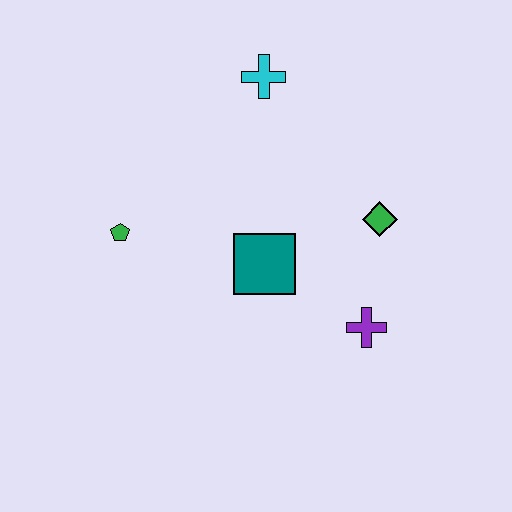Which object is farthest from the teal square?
The cyan cross is farthest from the teal square.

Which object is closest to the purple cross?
The green diamond is closest to the purple cross.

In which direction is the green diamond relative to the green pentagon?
The green diamond is to the right of the green pentagon.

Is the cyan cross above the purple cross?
Yes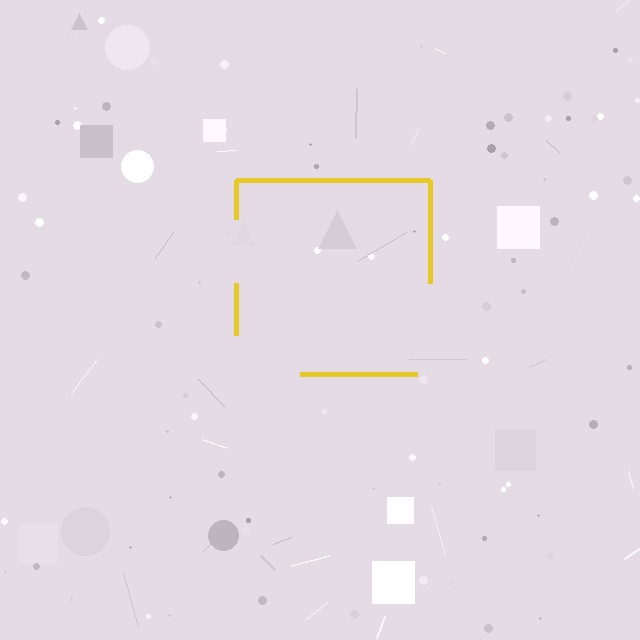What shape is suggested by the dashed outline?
The dashed outline suggests a square.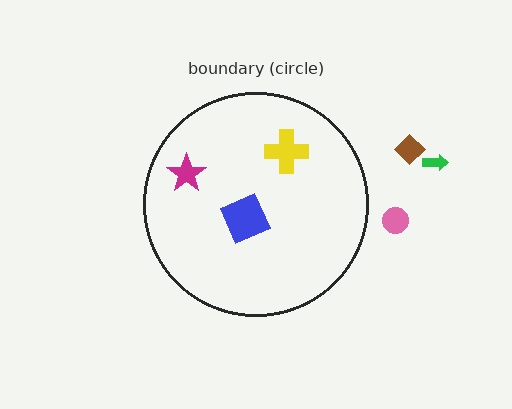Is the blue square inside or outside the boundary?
Inside.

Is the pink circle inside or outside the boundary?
Outside.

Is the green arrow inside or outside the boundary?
Outside.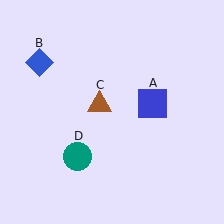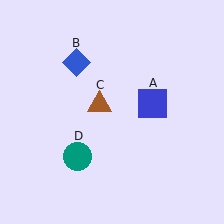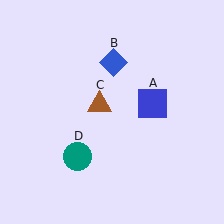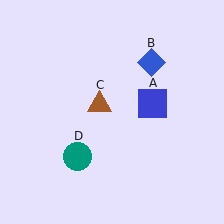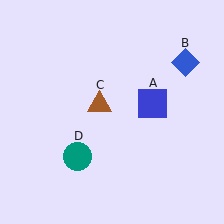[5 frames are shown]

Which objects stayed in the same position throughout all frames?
Blue square (object A) and brown triangle (object C) and teal circle (object D) remained stationary.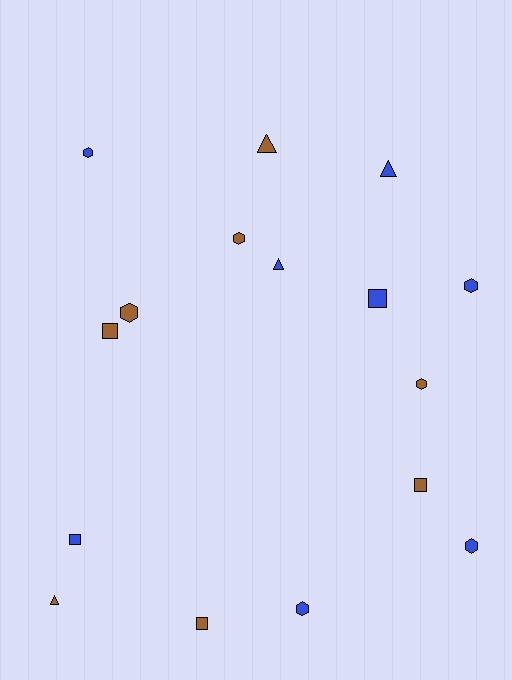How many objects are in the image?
There are 16 objects.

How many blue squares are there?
There are 2 blue squares.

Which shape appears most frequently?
Hexagon, with 7 objects.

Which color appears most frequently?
Brown, with 8 objects.